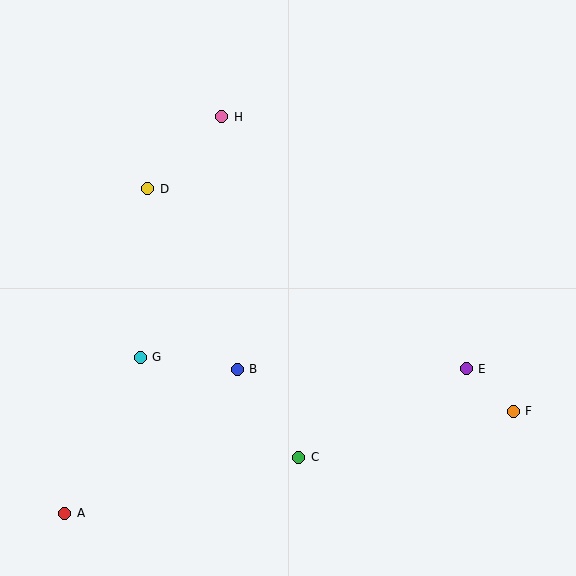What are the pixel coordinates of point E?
Point E is at (466, 369).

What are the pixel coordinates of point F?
Point F is at (513, 411).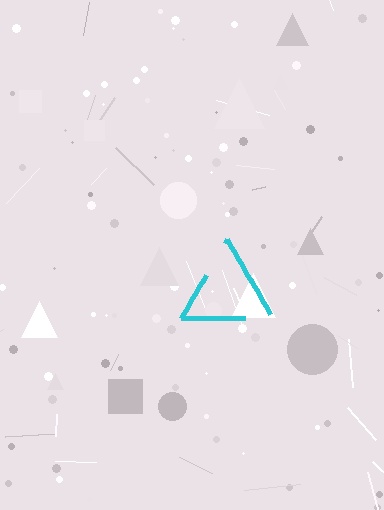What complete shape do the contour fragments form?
The contour fragments form a triangle.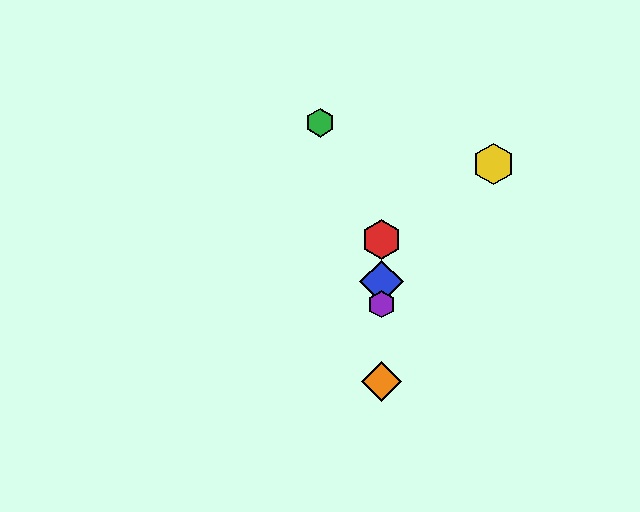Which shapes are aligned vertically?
The red hexagon, the blue diamond, the purple hexagon, the orange diamond are aligned vertically.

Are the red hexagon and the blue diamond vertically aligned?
Yes, both are at x≈381.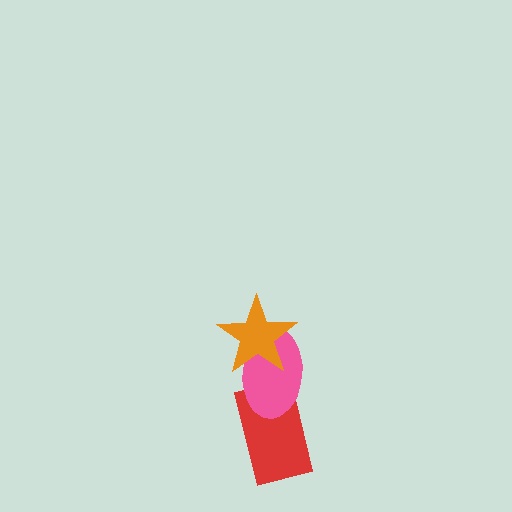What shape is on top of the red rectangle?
The pink ellipse is on top of the red rectangle.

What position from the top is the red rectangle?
The red rectangle is 3rd from the top.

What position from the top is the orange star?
The orange star is 1st from the top.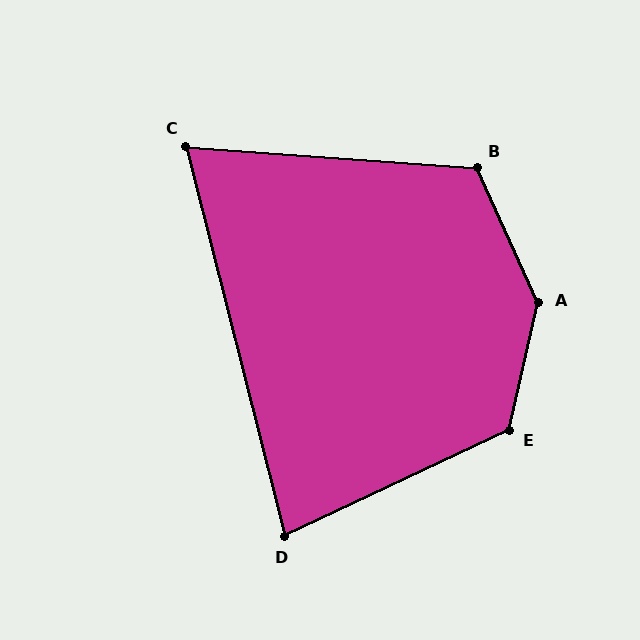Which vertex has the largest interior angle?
A, at approximately 143 degrees.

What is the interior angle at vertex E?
Approximately 128 degrees (obtuse).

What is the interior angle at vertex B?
Approximately 118 degrees (obtuse).